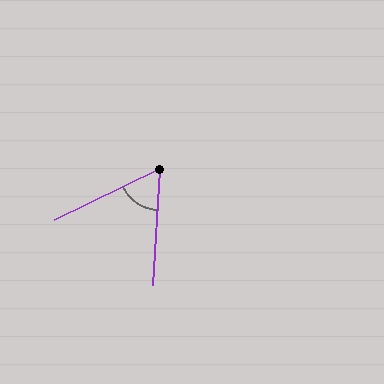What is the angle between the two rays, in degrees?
Approximately 60 degrees.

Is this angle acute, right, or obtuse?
It is acute.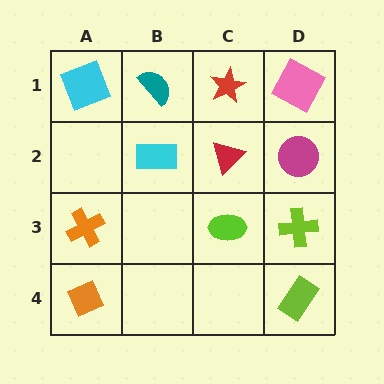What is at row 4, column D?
A lime rectangle.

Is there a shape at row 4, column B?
No, that cell is empty.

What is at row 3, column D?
A lime cross.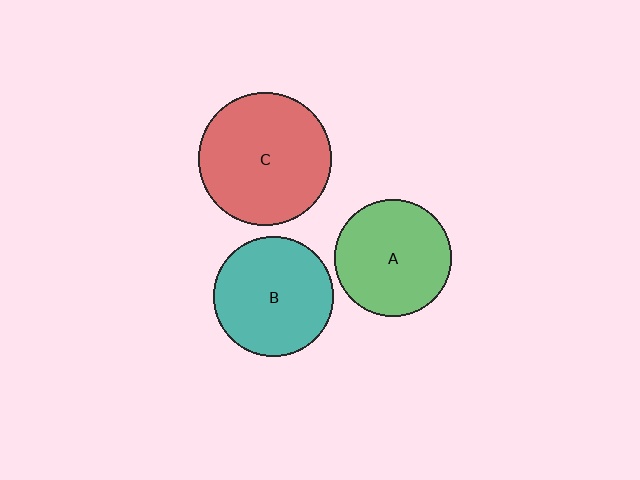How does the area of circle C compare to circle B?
Approximately 1.2 times.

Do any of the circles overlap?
No, none of the circles overlap.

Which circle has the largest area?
Circle C (red).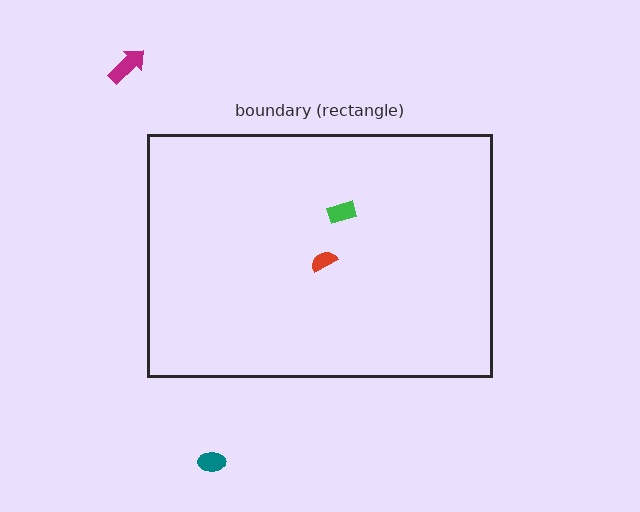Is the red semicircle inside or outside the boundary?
Inside.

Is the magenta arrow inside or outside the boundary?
Outside.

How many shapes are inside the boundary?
2 inside, 2 outside.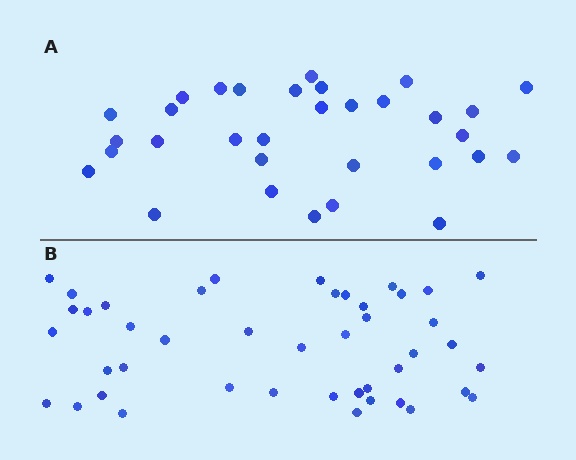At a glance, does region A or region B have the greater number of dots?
Region B (the bottom region) has more dots.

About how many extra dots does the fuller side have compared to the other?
Region B has roughly 12 or so more dots than region A.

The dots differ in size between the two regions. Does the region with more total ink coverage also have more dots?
No. Region A has more total ink coverage because its dots are larger, but region B actually contains more individual dots. Total area can be misleading — the number of items is what matters here.